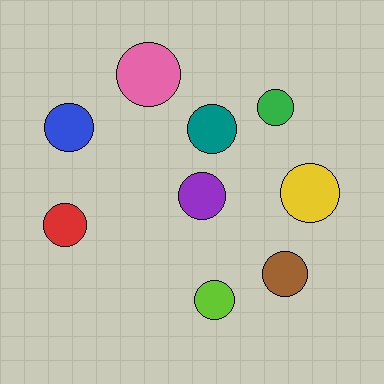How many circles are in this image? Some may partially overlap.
There are 9 circles.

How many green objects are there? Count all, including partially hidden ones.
There is 1 green object.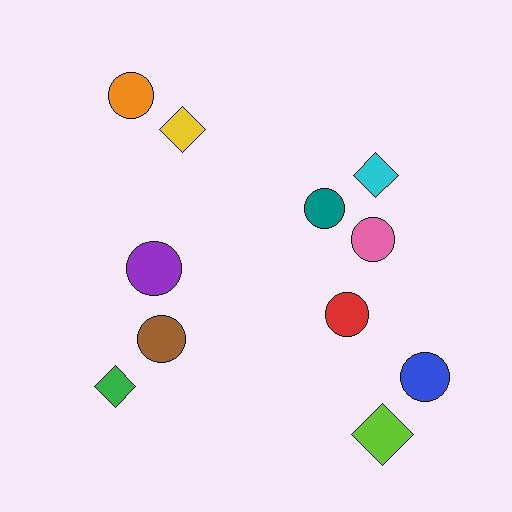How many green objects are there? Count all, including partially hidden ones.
There is 1 green object.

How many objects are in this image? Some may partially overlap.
There are 11 objects.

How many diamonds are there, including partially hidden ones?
There are 4 diamonds.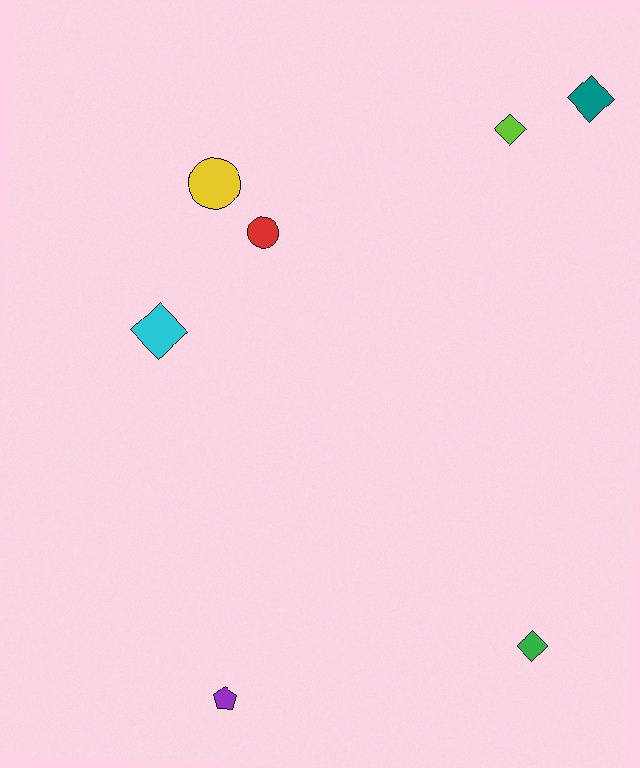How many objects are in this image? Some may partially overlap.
There are 7 objects.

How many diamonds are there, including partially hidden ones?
There are 4 diamonds.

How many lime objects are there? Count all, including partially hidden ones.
There is 1 lime object.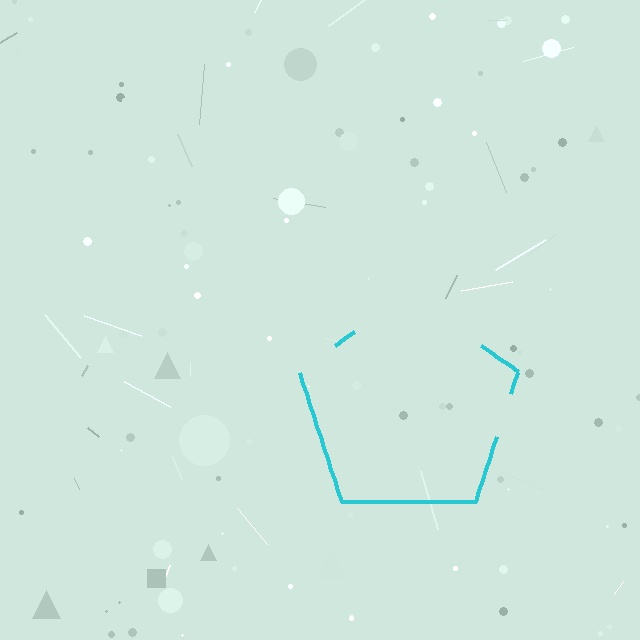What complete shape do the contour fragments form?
The contour fragments form a pentagon.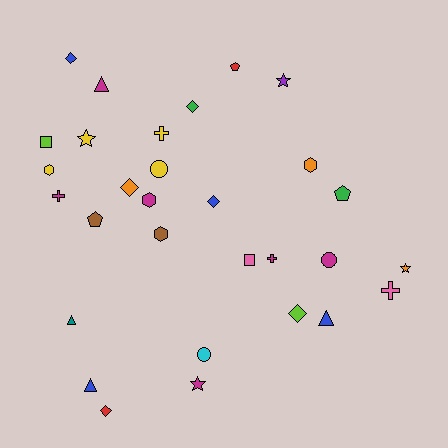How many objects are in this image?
There are 30 objects.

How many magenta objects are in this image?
There are 6 magenta objects.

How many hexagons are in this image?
There are 4 hexagons.